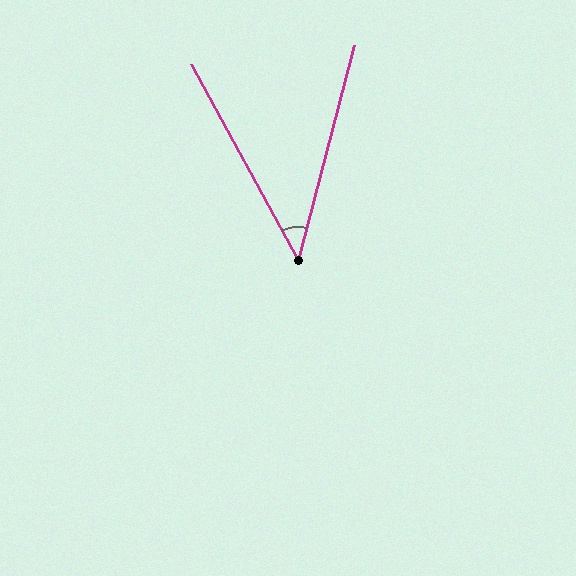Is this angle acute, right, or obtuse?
It is acute.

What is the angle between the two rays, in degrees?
Approximately 43 degrees.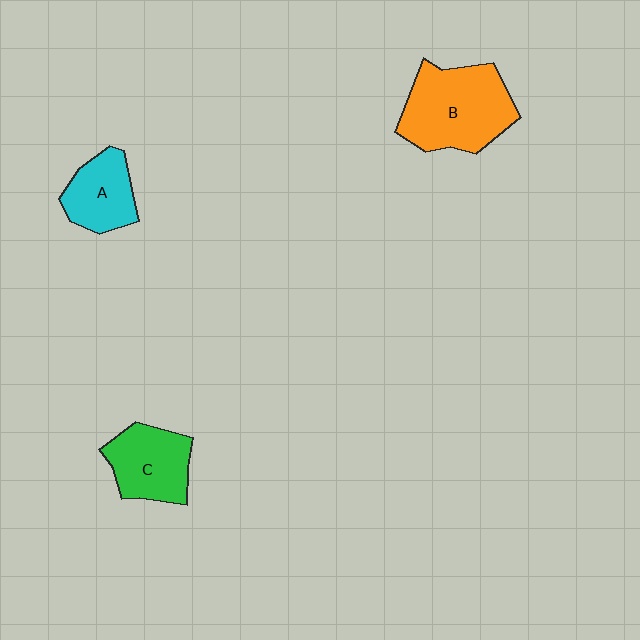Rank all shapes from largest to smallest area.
From largest to smallest: B (orange), C (green), A (cyan).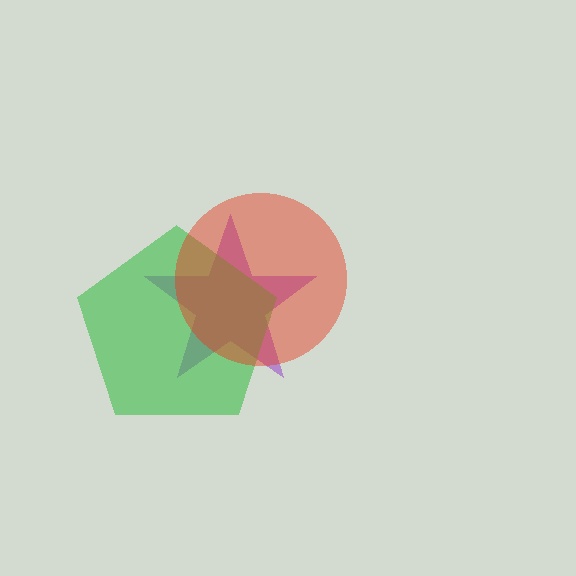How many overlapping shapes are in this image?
There are 3 overlapping shapes in the image.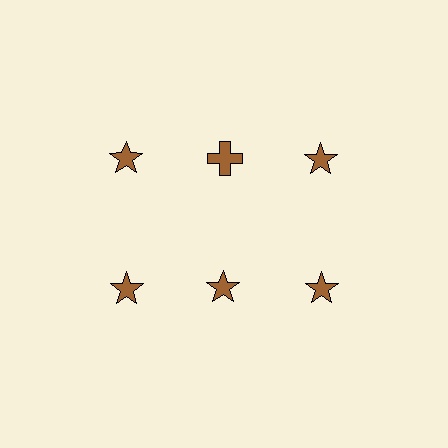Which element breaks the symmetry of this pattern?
The brown cross in the top row, second from left column breaks the symmetry. All other shapes are brown stars.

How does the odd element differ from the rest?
It has a different shape: cross instead of star.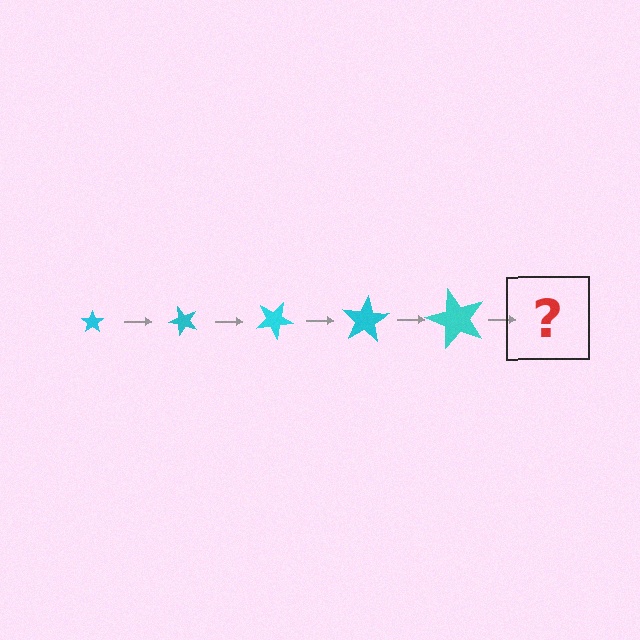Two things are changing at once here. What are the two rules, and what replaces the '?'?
The two rules are that the star grows larger each step and it rotates 50 degrees each step. The '?' should be a star, larger than the previous one and rotated 250 degrees from the start.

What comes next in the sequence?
The next element should be a star, larger than the previous one and rotated 250 degrees from the start.